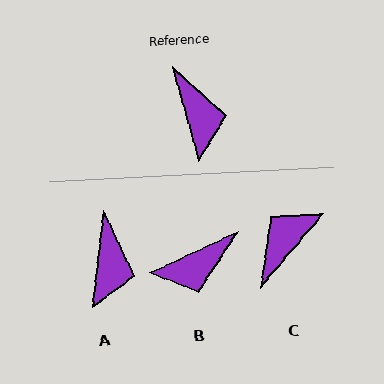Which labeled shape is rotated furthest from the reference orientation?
C, about 124 degrees away.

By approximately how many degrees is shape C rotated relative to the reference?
Approximately 124 degrees counter-clockwise.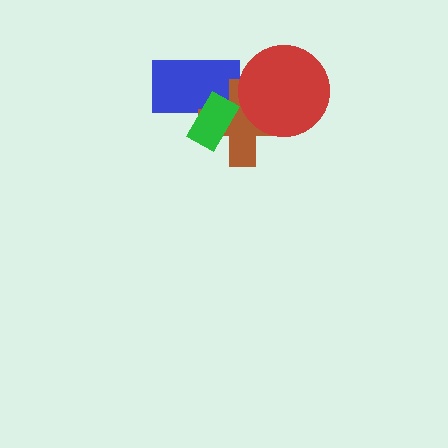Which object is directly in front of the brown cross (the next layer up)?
The green rectangle is directly in front of the brown cross.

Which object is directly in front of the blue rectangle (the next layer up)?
The brown cross is directly in front of the blue rectangle.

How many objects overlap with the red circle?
1 object overlaps with the red circle.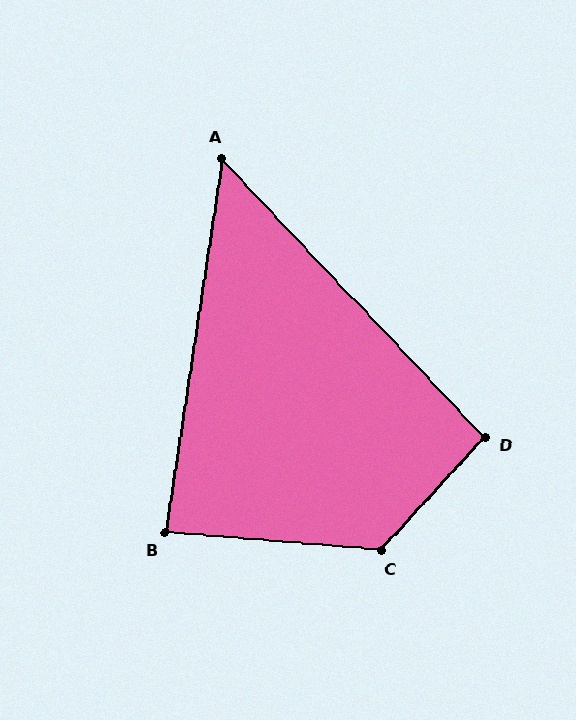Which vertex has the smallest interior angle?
A, at approximately 52 degrees.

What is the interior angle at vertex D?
Approximately 94 degrees (approximately right).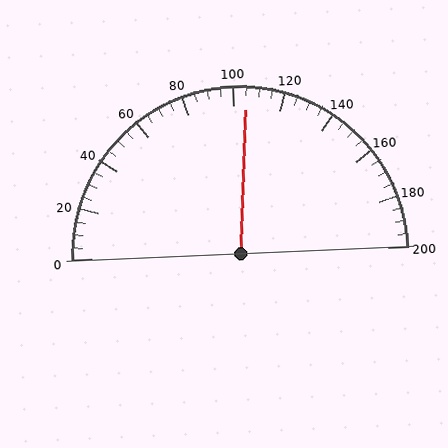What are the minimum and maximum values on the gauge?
The gauge ranges from 0 to 200.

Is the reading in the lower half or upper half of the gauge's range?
The reading is in the upper half of the range (0 to 200).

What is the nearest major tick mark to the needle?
The nearest major tick mark is 100.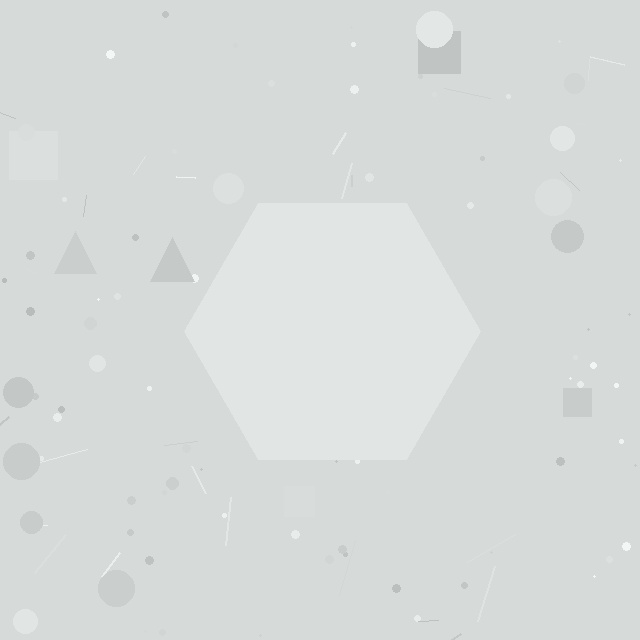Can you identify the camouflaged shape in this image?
The camouflaged shape is a hexagon.